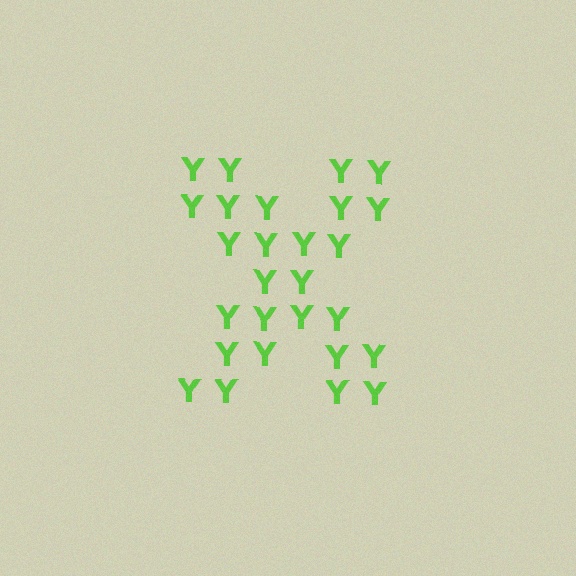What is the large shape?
The large shape is the letter X.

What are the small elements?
The small elements are letter Y's.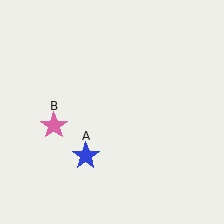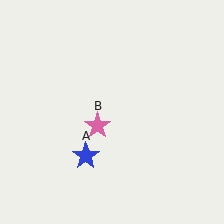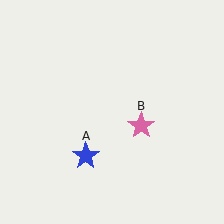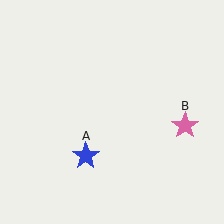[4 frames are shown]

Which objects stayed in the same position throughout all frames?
Blue star (object A) remained stationary.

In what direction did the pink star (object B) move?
The pink star (object B) moved right.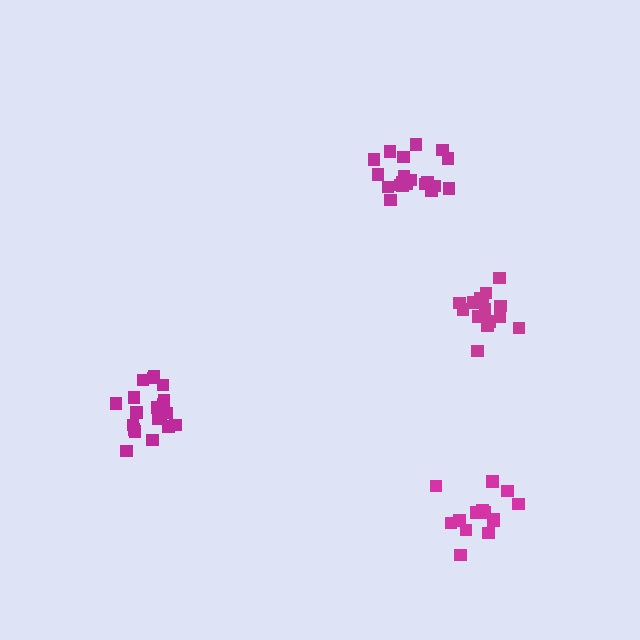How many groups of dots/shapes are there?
There are 4 groups.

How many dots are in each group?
Group 1: 15 dots, Group 2: 15 dots, Group 3: 20 dots, Group 4: 20 dots (70 total).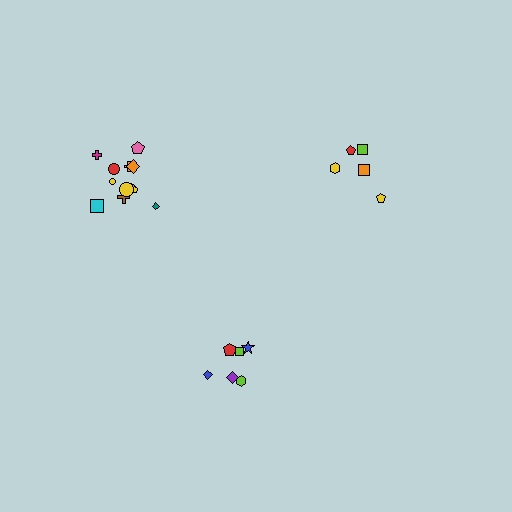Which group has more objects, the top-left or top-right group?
The top-left group.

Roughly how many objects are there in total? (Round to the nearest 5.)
Roughly 25 objects in total.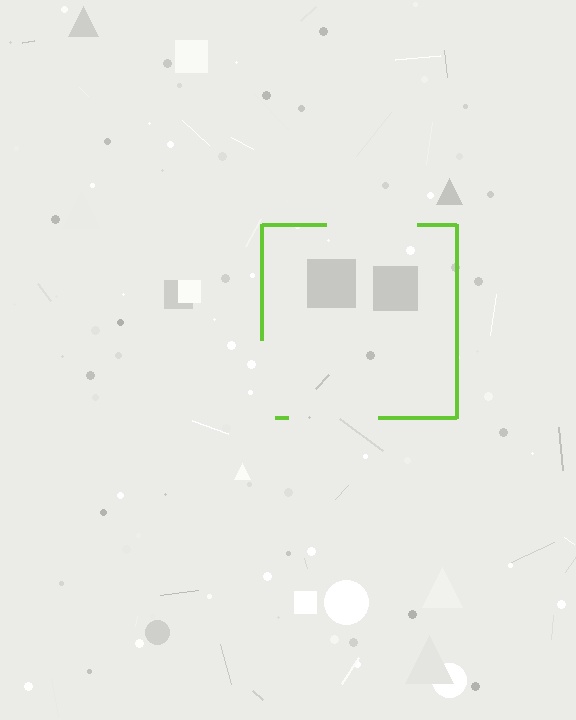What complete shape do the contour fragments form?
The contour fragments form a square.